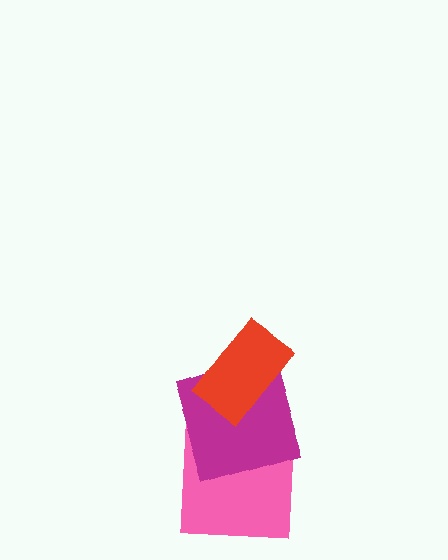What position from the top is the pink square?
The pink square is 3rd from the top.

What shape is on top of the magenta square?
The red rectangle is on top of the magenta square.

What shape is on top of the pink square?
The magenta square is on top of the pink square.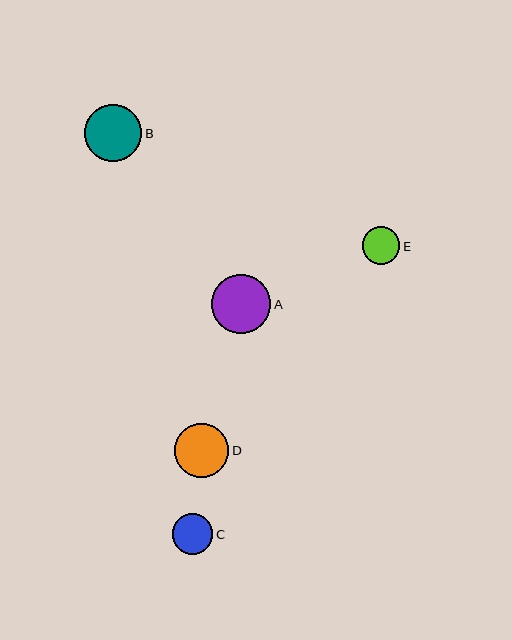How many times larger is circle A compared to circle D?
Circle A is approximately 1.1 times the size of circle D.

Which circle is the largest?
Circle A is the largest with a size of approximately 59 pixels.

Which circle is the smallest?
Circle E is the smallest with a size of approximately 37 pixels.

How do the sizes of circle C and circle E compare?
Circle C and circle E are approximately the same size.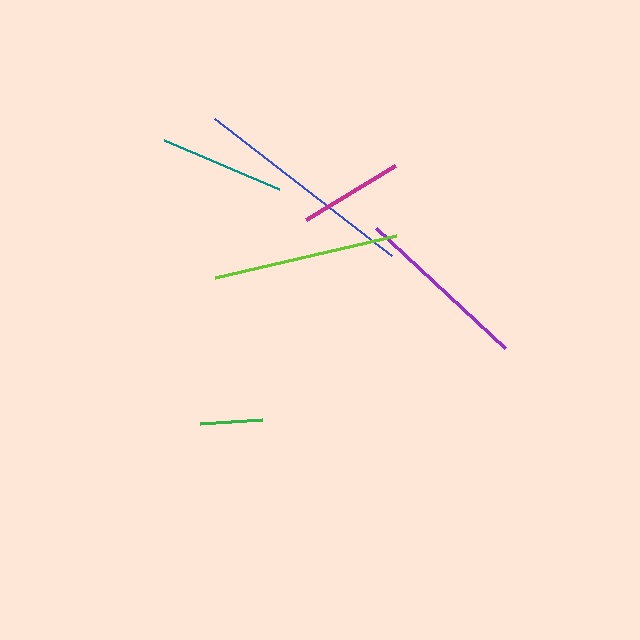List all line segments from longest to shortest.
From longest to shortest: blue, lime, purple, teal, magenta, green.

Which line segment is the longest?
The blue line is the longest at approximately 224 pixels.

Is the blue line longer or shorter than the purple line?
The blue line is longer than the purple line.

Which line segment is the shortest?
The green line is the shortest at approximately 62 pixels.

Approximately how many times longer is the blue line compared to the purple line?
The blue line is approximately 1.3 times the length of the purple line.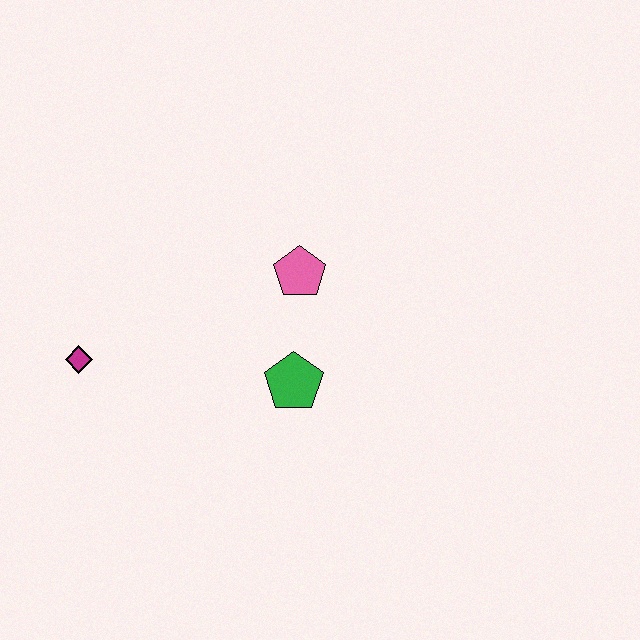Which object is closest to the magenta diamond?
The green pentagon is closest to the magenta diamond.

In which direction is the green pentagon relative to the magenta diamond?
The green pentagon is to the right of the magenta diamond.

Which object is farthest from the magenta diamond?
The pink pentagon is farthest from the magenta diamond.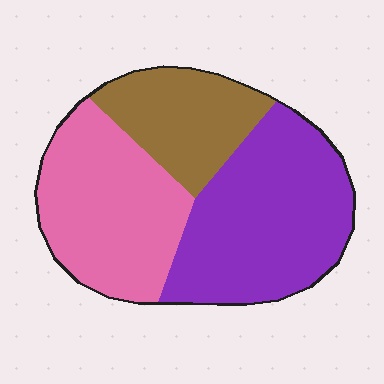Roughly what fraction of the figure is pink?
Pink covers 35% of the figure.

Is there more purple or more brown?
Purple.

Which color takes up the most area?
Purple, at roughly 45%.